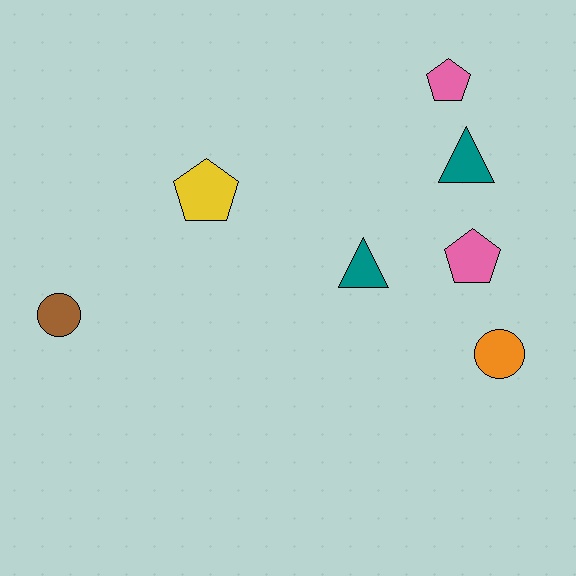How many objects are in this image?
There are 7 objects.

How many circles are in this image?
There are 2 circles.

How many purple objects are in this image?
There are no purple objects.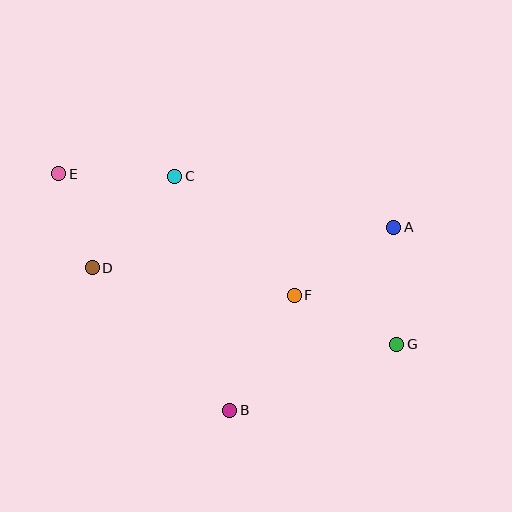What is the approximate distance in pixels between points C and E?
The distance between C and E is approximately 116 pixels.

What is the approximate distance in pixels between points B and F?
The distance between B and F is approximately 132 pixels.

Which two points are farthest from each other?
Points E and G are farthest from each other.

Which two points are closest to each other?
Points D and E are closest to each other.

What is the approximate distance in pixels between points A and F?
The distance between A and F is approximately 121 pixels.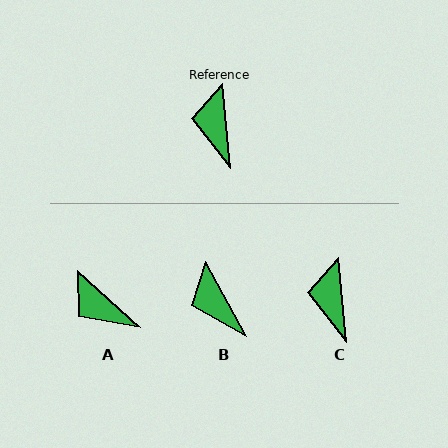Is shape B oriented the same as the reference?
No, it is off by about 23 degrees.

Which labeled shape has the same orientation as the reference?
C.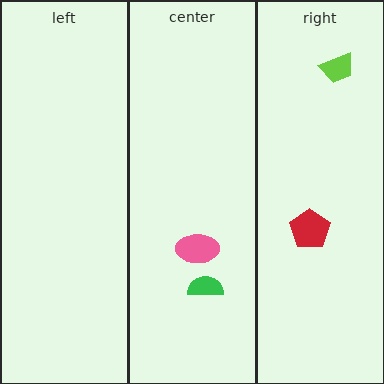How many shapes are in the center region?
2.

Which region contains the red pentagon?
The right region.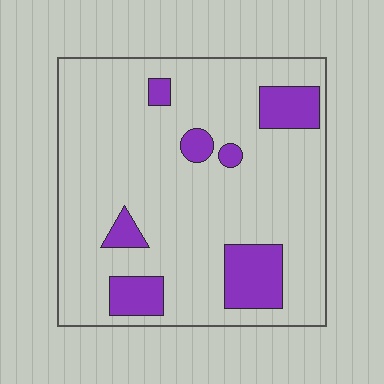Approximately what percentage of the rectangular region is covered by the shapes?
Approximately 15%.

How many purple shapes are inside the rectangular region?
7.